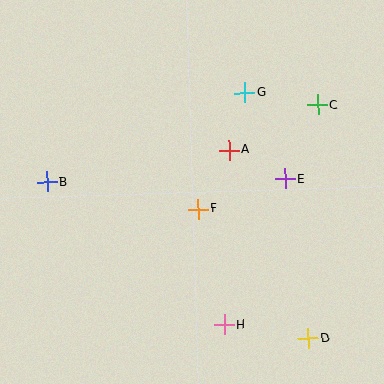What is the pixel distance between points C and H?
The distance between C and H is 239 pixels.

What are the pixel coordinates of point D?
Point D is at (308, 338).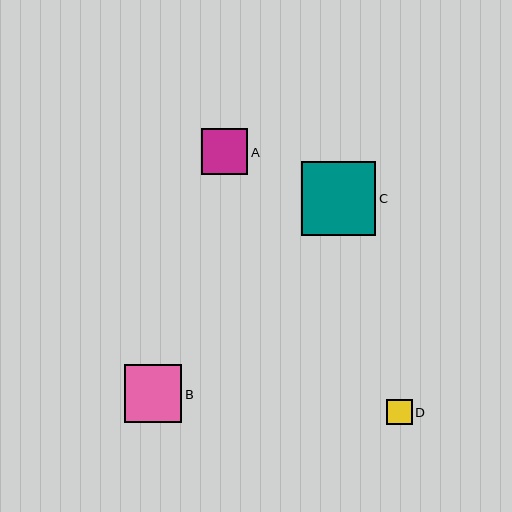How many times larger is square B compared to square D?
Square B is approximately 2.2 times the size of square D.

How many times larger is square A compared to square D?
Square A is approximately 1.8 times the size of square D.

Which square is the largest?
Square C is the largest with a size of approximately 74 pixels.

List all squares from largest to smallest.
From largest to smallest: C, B, A, D.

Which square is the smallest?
Square D is the smallest with a size of approximately 26 pixels.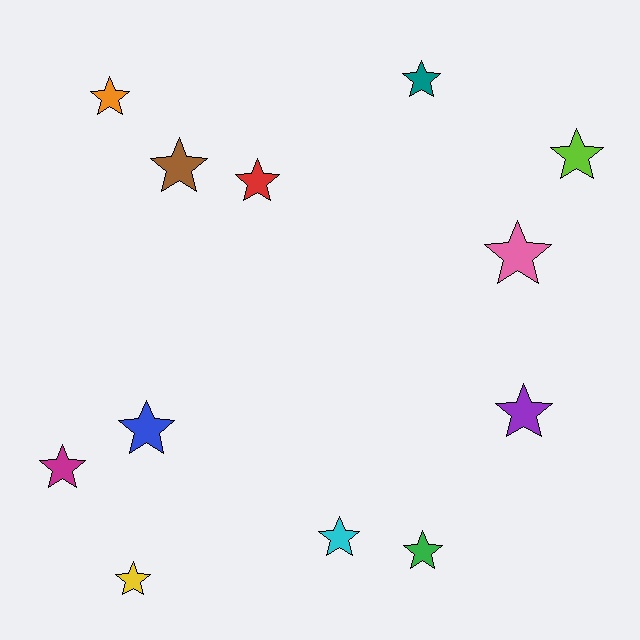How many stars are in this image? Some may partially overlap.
There are 12 stars.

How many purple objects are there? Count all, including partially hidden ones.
There is 1 purple object.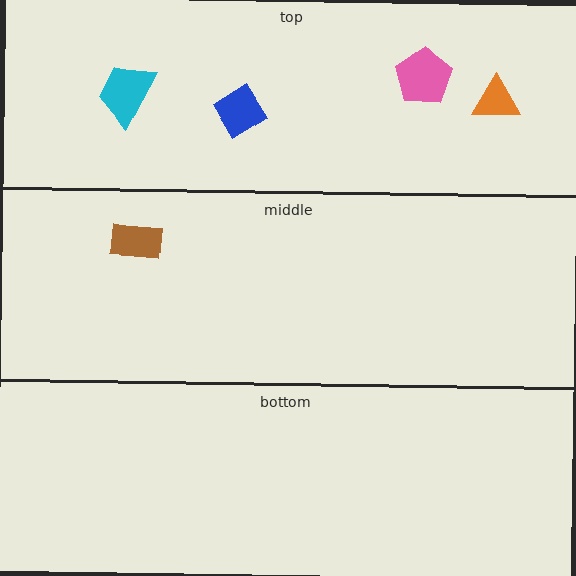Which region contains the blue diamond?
The top region.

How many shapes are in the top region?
4.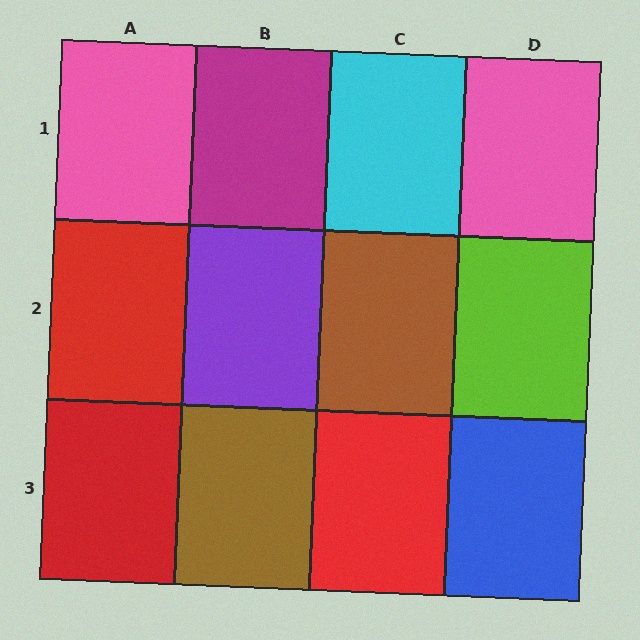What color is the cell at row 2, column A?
Red.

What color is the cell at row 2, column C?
Brown.